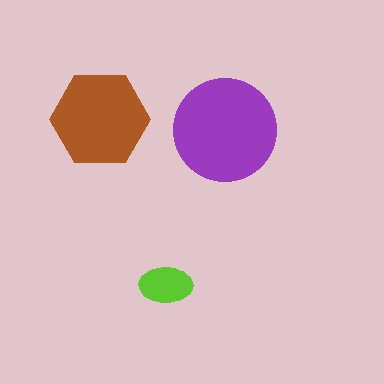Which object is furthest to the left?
The brown hexagon is leftmost.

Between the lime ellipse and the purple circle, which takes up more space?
The purple circle.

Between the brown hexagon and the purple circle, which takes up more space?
The purple circle.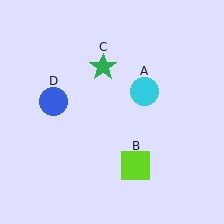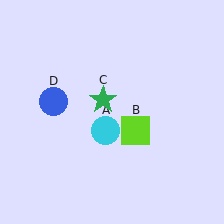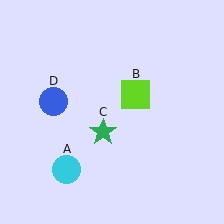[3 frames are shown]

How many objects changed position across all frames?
3 objects changed position: cyan circle (object A), lime square (object B), green star (object C).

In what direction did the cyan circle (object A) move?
The cyan circle (object A) moved down and to the left.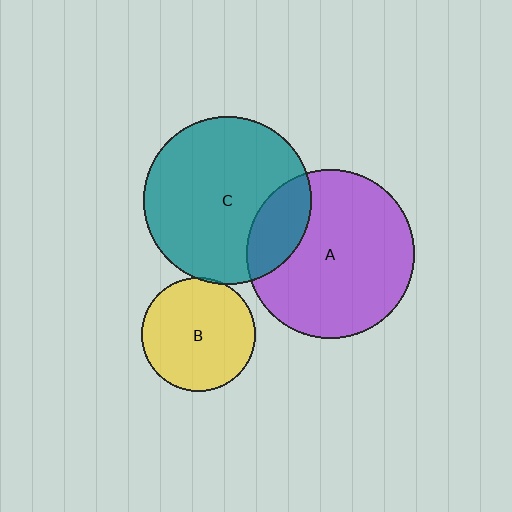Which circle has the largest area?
Circle A (purple).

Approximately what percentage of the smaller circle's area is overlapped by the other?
Approximately 20%.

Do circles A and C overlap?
Yes.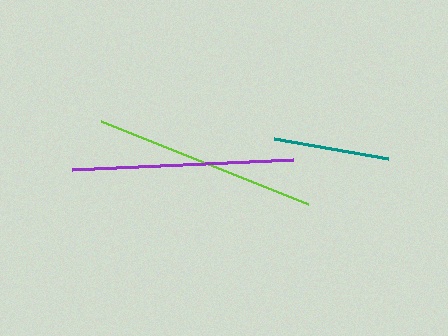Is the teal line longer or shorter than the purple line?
The purple line is longer than the teal line.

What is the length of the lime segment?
The lime segment is approximately 223 pixels long.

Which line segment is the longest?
The lime line is the longest at approximately 223 pixels.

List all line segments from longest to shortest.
From longest to shortest: lime, purple, teal.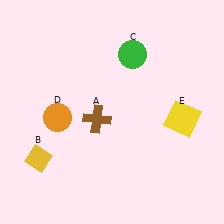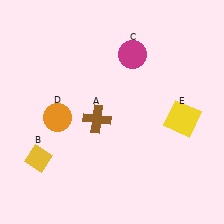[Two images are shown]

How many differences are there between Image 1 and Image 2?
There is 1 difference between the two images.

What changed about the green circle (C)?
In Image 1, C is green. In Image 2, it changed to magenta.